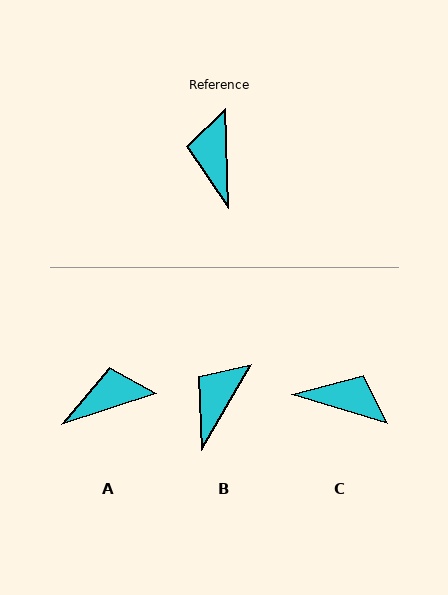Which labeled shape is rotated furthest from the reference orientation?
C, about 109 degrees away.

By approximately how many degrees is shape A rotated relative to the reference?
Approximately 73 degrees clockwise.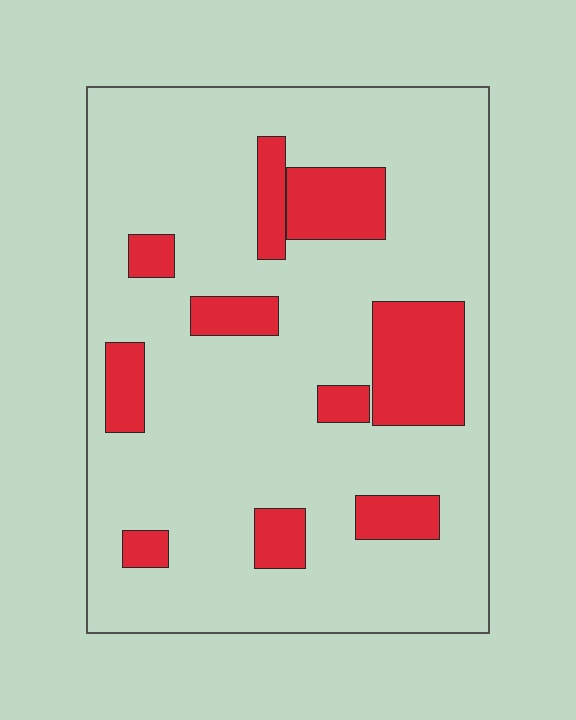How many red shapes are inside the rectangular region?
10.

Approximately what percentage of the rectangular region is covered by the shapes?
Approximately 20%.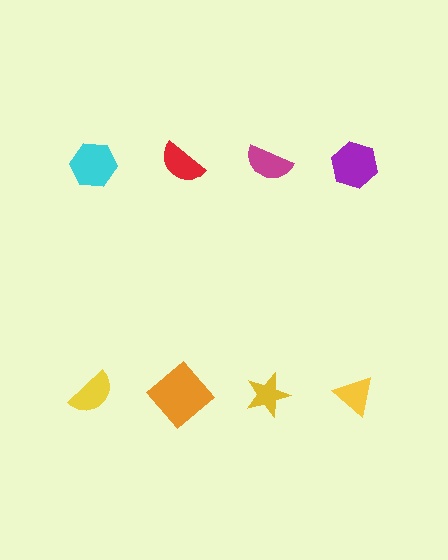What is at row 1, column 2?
A red semicircle.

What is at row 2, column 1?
A yellow semicircle.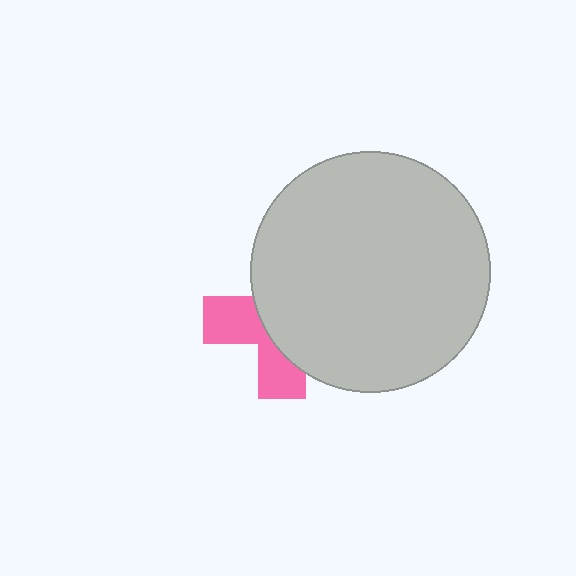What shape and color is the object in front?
The object in front is a light gray circle.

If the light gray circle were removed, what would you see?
You would see the complete pink cross.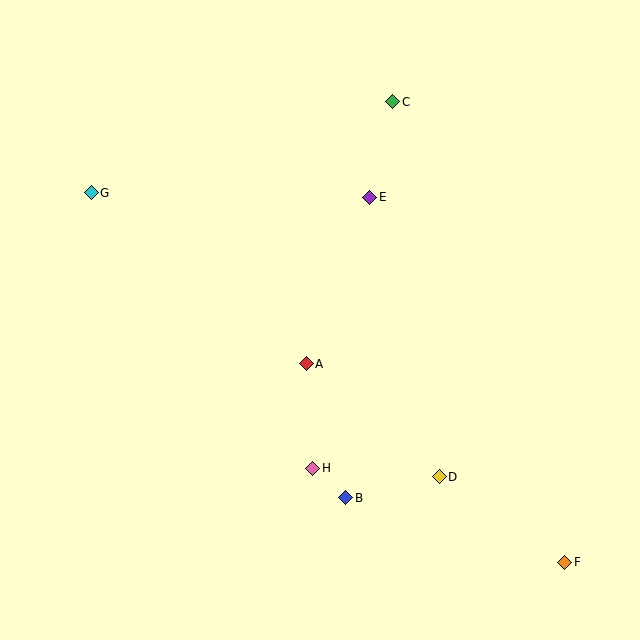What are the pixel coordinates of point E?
Point E is at (370, 197).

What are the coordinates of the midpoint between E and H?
The midpoint between E and H is at (341, 333).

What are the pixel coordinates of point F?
Point F is at (565, 562).